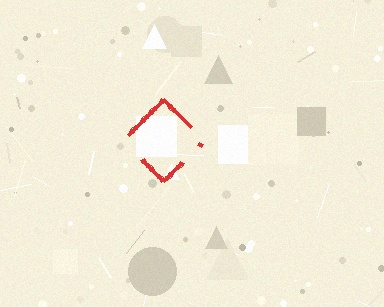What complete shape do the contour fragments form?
The contour fragments form a diamond.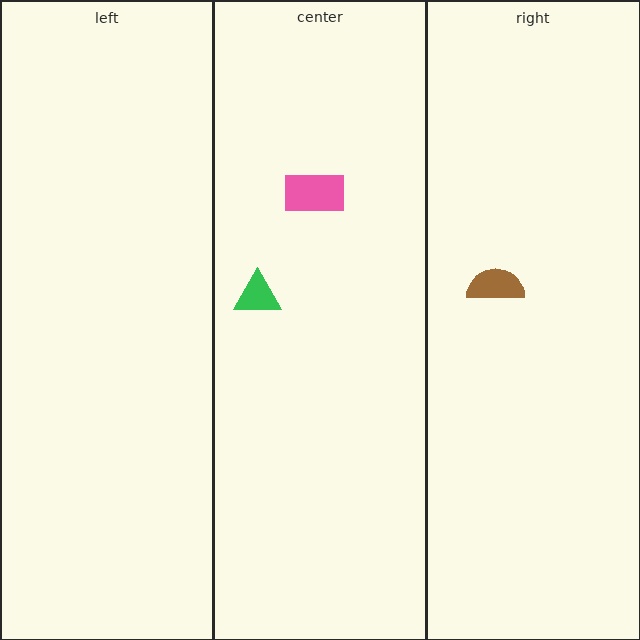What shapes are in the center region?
The pink rectangle, the green triangle.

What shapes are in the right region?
The brown semicircle.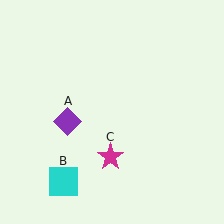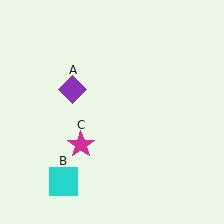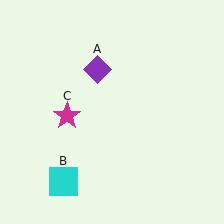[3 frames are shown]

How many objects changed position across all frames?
2 objects changed position: purple diamond (object A), magenta star (object C).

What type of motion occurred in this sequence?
The purple diamond (object A), magenta star (object C) rotated clockwise around the center of the scene.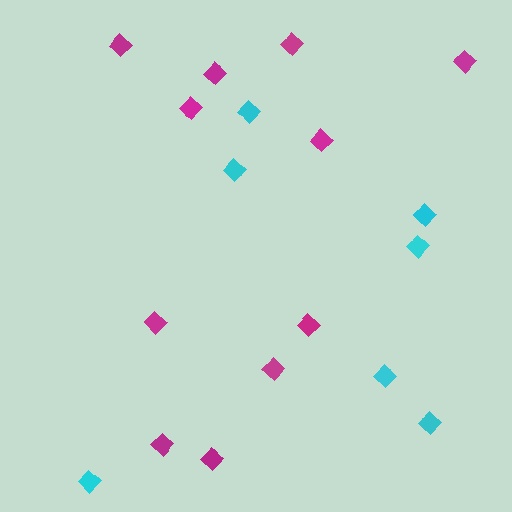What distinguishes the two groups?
There are 2 groups: one group of cyan diamonds (7) and one group of magenta diamonds (11).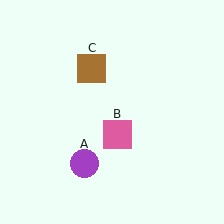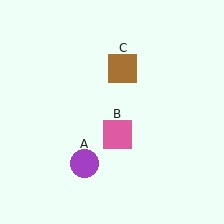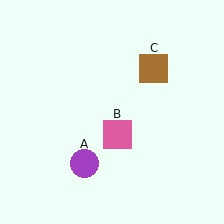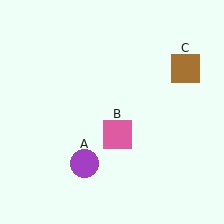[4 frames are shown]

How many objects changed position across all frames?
1 object changed position: brown square (object C).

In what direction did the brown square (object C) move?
The brown square (object C) moved right.